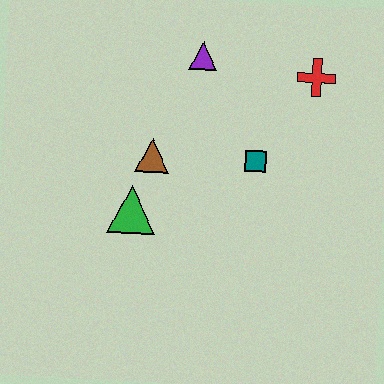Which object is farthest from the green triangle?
The red cross is farthest from the green triangle.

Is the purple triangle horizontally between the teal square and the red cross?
No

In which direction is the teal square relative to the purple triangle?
The teal square is below the purple triangle.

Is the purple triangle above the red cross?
Yes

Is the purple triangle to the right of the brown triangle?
Yes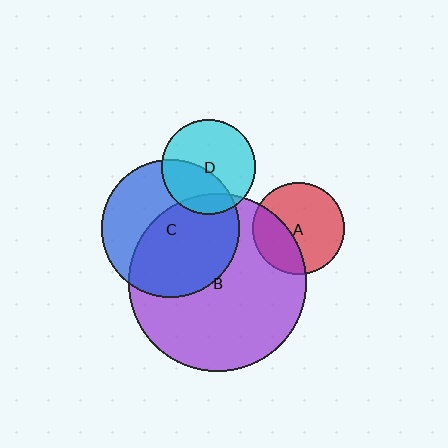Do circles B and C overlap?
Yes.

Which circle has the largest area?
Circle B (purple).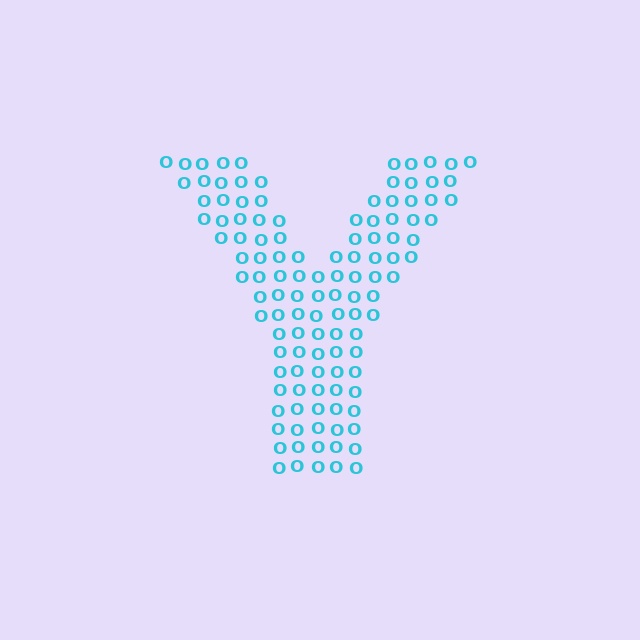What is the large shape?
The large shape is the letter Y.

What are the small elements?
The small elements are letter O's.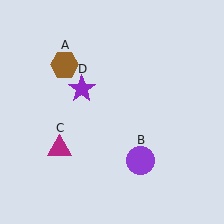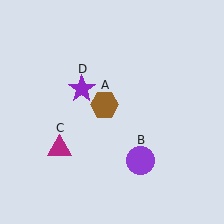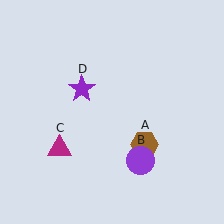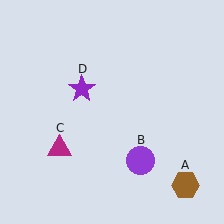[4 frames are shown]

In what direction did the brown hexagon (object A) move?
The brown hexagon (object A) moved down and to the right.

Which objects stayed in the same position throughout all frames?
Purple circle (object B) and magenta triangle (object C) and purple star (object D) remained stationary.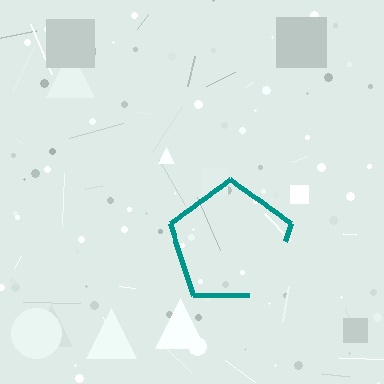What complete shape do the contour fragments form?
The contour fragments form a pentagon.